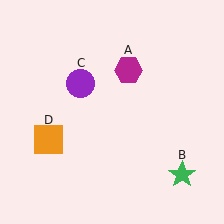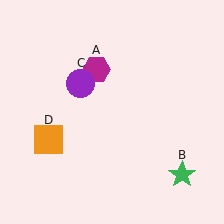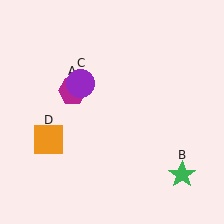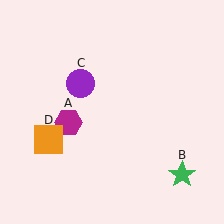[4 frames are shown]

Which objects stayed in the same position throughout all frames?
Green star (object B) and purple circle (object C) and orange square (object D) remained stationary.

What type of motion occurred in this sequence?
The magenta hexagon (object A) rotated counterclockwise around the center of the scene.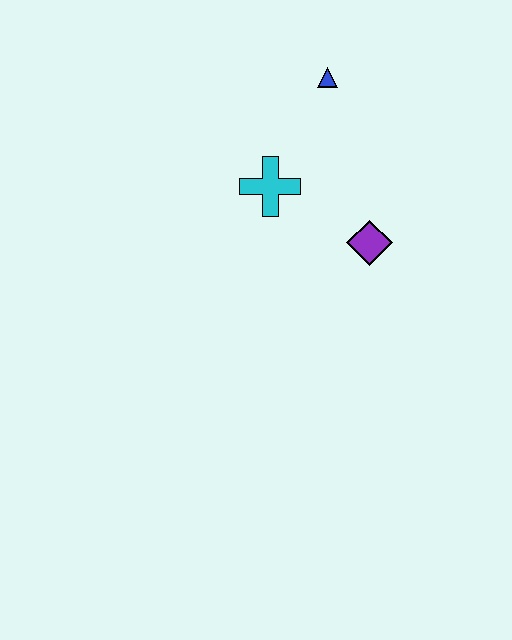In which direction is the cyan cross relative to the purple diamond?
The cyan cross is to the left of the purple diamond.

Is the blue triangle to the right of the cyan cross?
Yes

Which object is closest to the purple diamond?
The cyan cross is closest to the purple diamond.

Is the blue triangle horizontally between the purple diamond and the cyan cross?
Yes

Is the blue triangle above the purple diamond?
Yes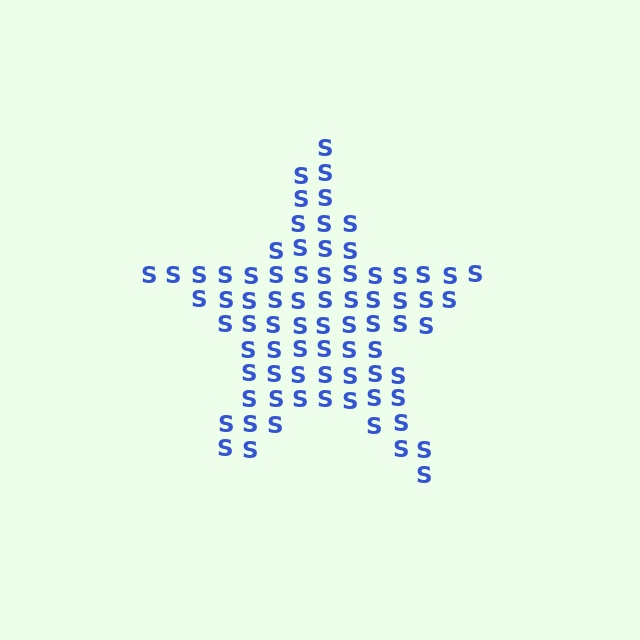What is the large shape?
The large shape is a star.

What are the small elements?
The small elements are letter S's.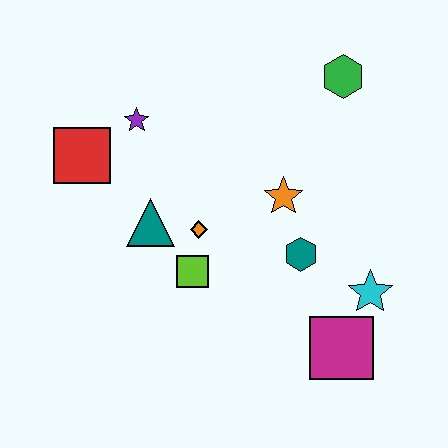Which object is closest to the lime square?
The orange diamond is closest to the lime square.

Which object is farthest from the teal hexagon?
The red square is farthest from the teal hexagon.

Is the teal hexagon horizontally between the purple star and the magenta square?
Yes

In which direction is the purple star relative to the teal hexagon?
The purple star is to the left of the teal hexagon.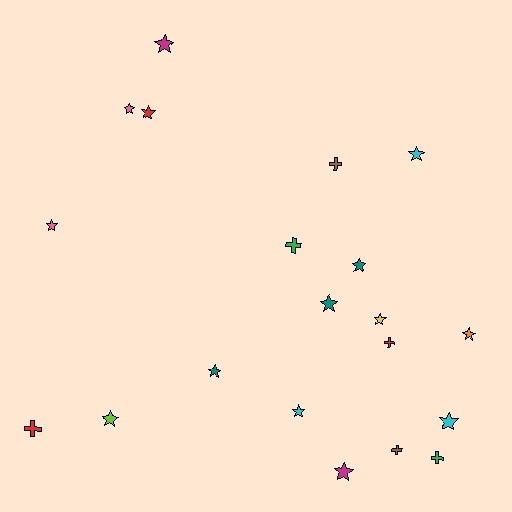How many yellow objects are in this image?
There is 1 yellow object.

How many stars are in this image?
There are 14 stars.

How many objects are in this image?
There are 20 objects.